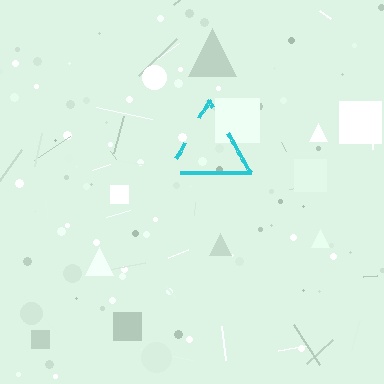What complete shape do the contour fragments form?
The contour fragments form a triangle.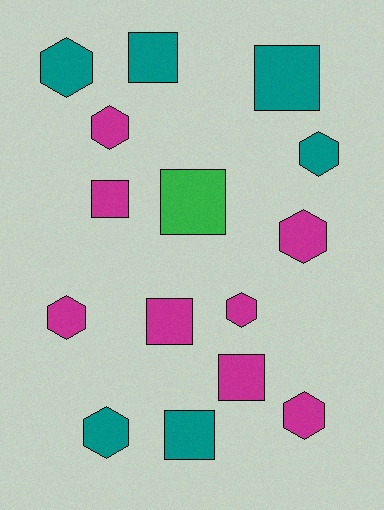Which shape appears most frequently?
Hexagon, with 8 objects.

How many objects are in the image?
There are 15 objects.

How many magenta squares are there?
There are 3 magenta squares.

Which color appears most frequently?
Magenta, with 8 objects.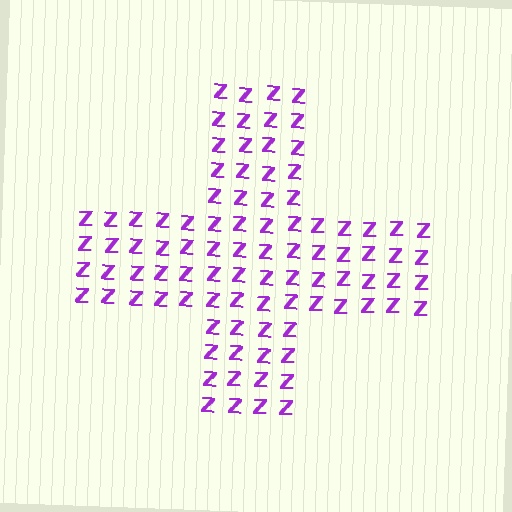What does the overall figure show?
The overall figure shows a cross.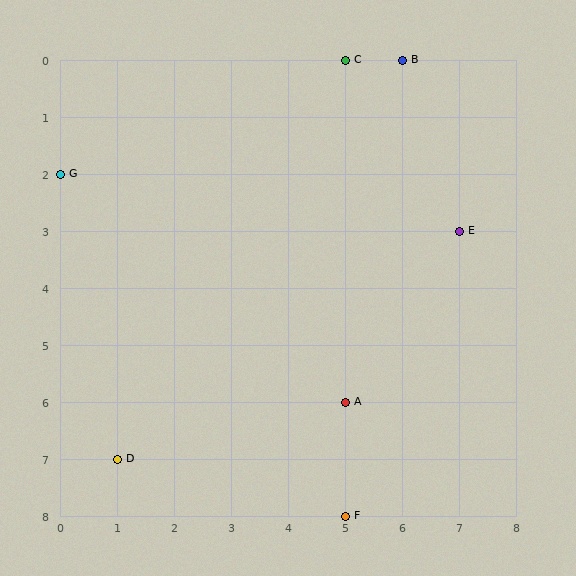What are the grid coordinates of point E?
Point E is at grid coordinates (7, 3).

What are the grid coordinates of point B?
Point B is at grid coordinates (6, 0).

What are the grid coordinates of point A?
Point A is at grid coordinates (5, 6).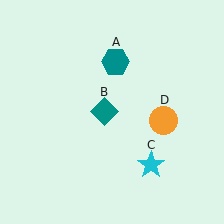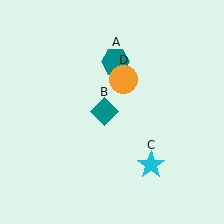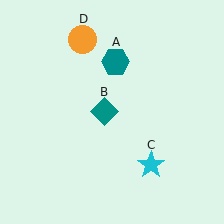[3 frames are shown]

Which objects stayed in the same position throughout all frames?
Teal hexagon (object A) and teal diamond (object B) and cyan star (object C) remained stationary.